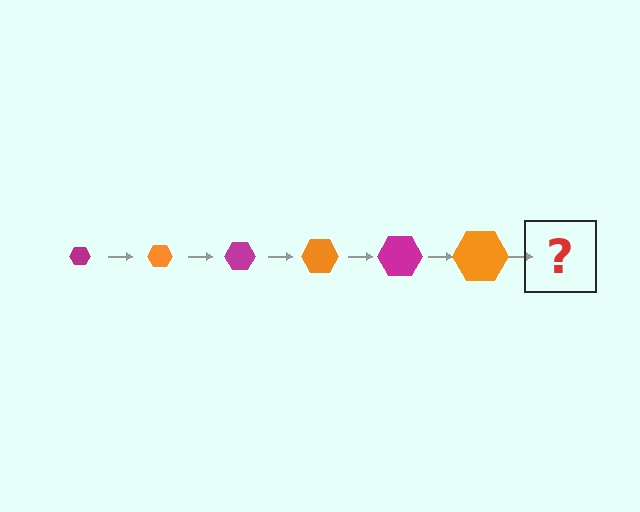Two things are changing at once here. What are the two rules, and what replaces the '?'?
The two rules are that the hexagon grows larger each step and the color cycles through magenta and orange. The '?' should be a magenta hexagon, larger than the previous one.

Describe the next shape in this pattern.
It should be a magenta hexagon, larger than the previous one.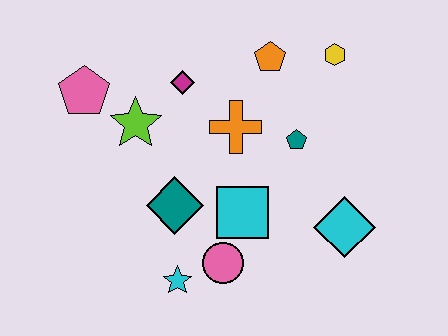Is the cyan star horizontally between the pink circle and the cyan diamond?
No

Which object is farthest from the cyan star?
The yellow hexagon is farthest from the cyan star.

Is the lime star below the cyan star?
No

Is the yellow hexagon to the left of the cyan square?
No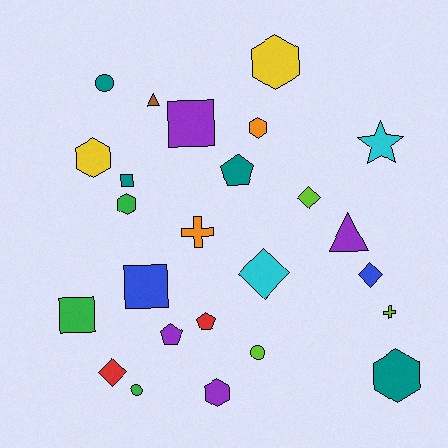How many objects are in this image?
There are 25 objects.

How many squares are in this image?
There are 4 squares.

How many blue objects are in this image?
There are 2 blue objects.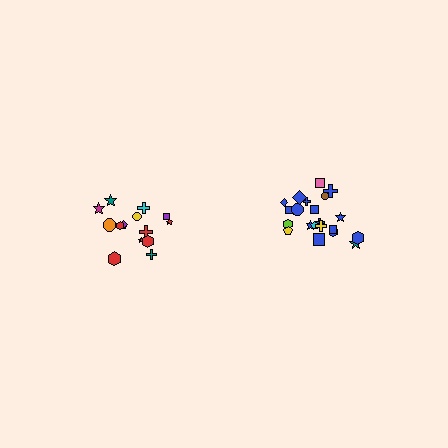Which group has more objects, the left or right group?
The right group.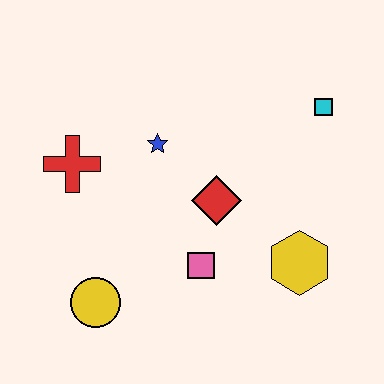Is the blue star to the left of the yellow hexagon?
Yes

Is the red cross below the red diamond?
No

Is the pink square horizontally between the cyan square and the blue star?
Yes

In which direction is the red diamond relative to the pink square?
The red diamond is above the pink square.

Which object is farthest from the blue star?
The yellow hexagon is farthest from the blue star.